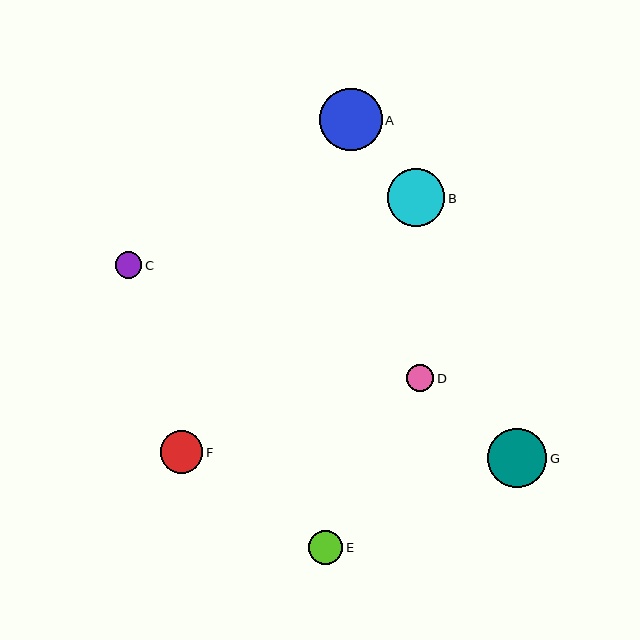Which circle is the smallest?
Circle C is the smallest with a size of approximately 26 pixels.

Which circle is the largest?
Circle A is the largest with a size of approximately 63 pixels.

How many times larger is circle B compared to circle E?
Circle B is approximately 1.7 times the size of circle E.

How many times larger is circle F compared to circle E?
Circle F is approximately 1.2 times the size of circle E.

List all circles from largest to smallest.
From largest to smallest: A, G, B, F, E, D, C.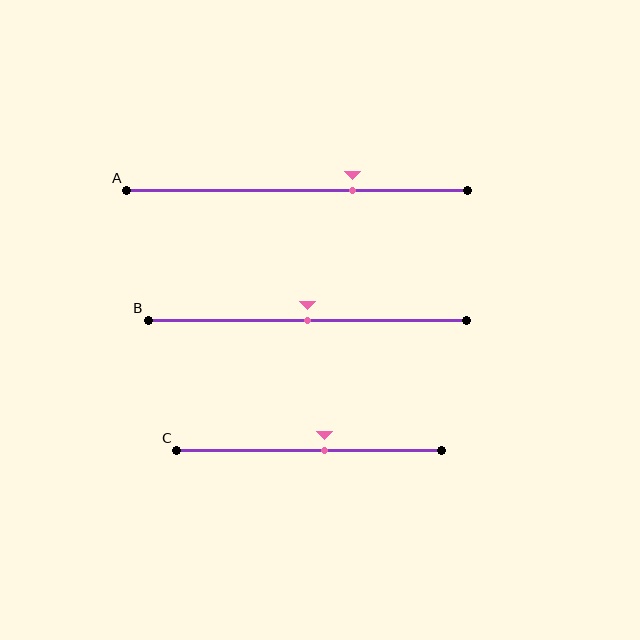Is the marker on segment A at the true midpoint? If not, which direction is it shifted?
No, the marker on segment A is shifted to the right by about 16% of the segment length.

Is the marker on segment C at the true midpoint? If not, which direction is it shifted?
No, the marker on segment C is shifted to the right by about 6% of the segment length.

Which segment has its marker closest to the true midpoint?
Segment B has its marker closest to the true midpoint.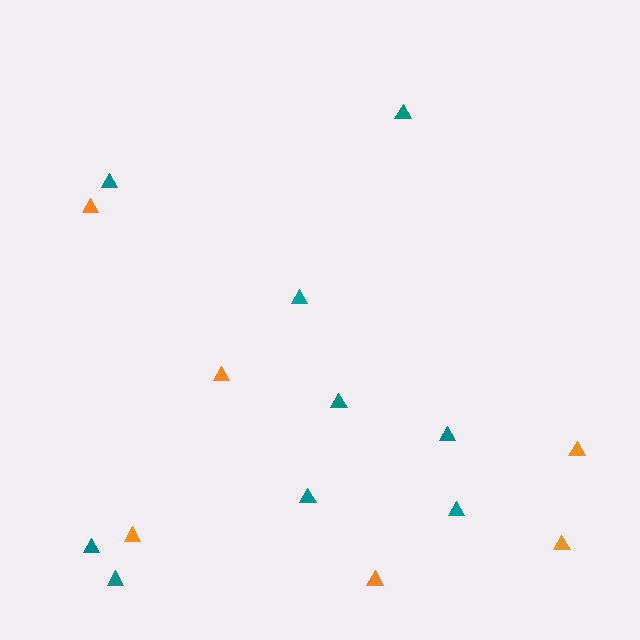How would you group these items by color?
There are 2 groups: one group of orange triangles (6) and one group of teal triangles (9).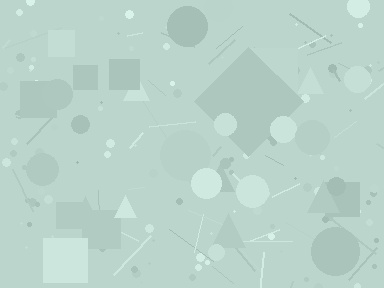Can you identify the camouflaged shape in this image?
The camouflaged shape is a diamond.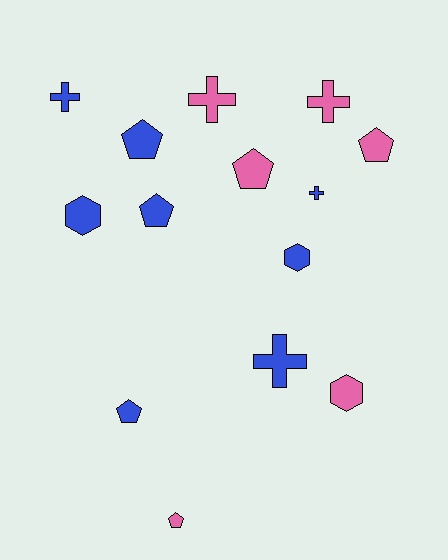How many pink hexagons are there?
There is 1 pink hexagon.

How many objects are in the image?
There are 14 objects.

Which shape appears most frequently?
Pentagon, with 6 objects.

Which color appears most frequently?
Blue, with 8 objects.